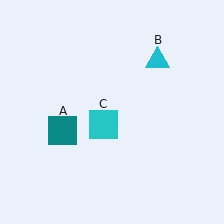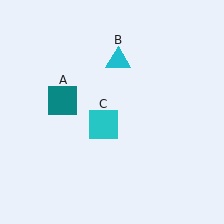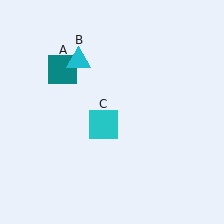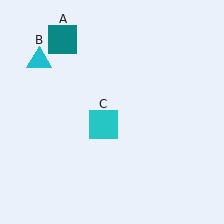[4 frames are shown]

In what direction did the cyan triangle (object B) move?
The cyan triangle (object B) moved left.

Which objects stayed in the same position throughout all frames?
Cyan square (object C) remained stationary.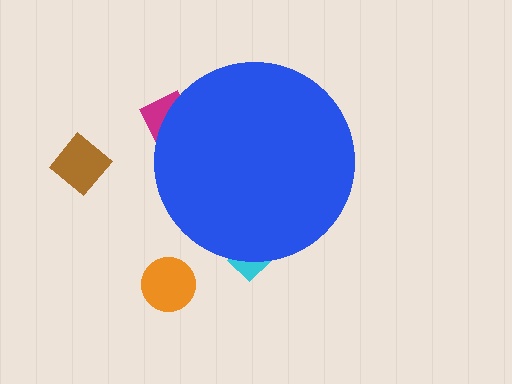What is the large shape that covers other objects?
A blue circle.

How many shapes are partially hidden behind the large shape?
2 shapes are partially hidden.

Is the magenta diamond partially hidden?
Yes, the magenta diamond is partially hidden behind the blue circle.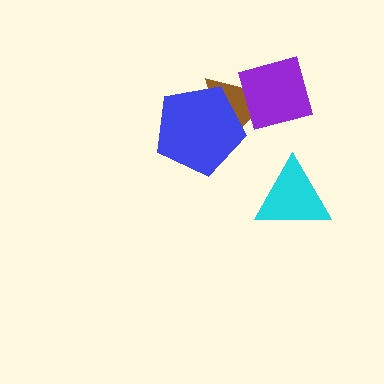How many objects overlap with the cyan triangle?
0 objects overlap with the cyan triangle.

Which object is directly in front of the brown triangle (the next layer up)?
The blue pentagon is directly in front of the brown triangle.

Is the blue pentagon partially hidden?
No, no other shape covers it.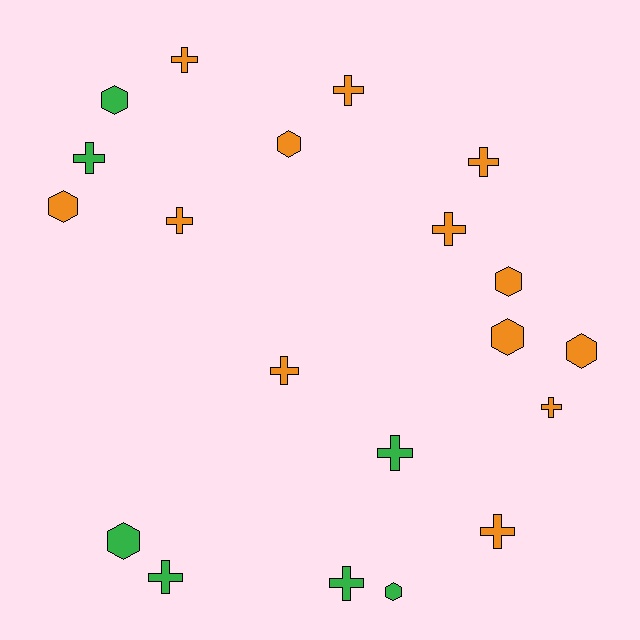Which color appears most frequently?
Orange, with 13 objects.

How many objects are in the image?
There are 20 objects.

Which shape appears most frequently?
Cross, with 12 objects.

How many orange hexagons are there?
There are 5 orange hexagons.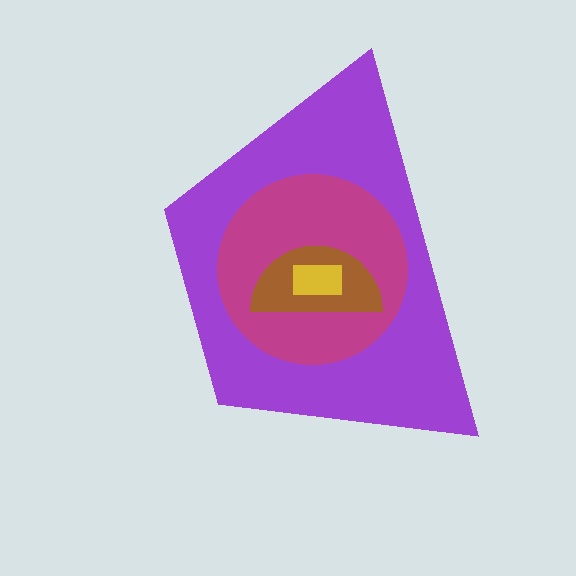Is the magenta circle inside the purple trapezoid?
Yes.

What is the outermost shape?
The purple trapezoid.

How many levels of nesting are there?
4.